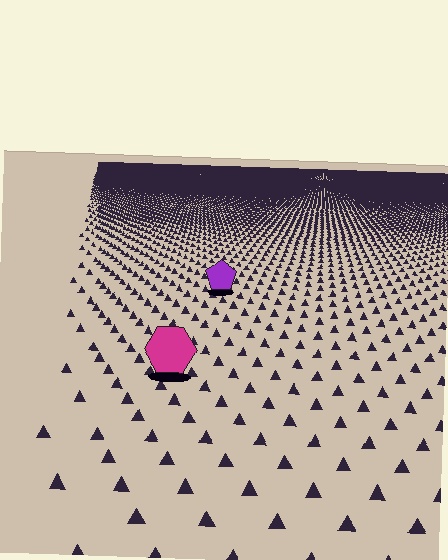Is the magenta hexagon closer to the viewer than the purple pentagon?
Yes. The magenta hexagon is closer — you can tell from the texture gradient: the ground texture is coarser near it.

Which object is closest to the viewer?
The magenta hexagon is closest. The texture marks near it are larger and more spread out.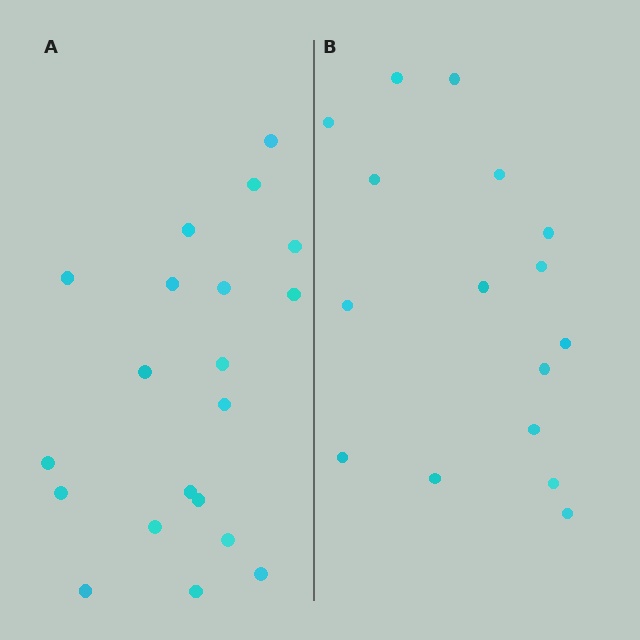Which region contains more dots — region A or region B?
Region A (the left region) has more dots.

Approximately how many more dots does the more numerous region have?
Region A has about 4 more dots than region B.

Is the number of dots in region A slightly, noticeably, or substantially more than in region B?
Region A has noticeably more, but not dramatically so. The ratio is roughly 1.2 to 1.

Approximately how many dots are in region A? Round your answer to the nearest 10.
About 20 dots.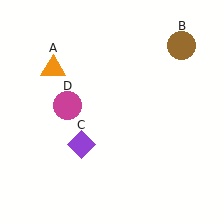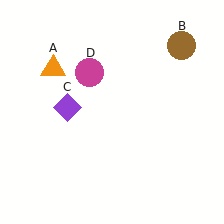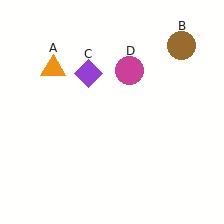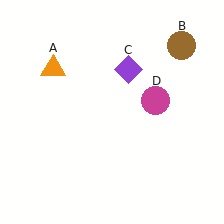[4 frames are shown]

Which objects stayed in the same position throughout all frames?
Orange triangle (object A) and brown circle (object B) remained stationary.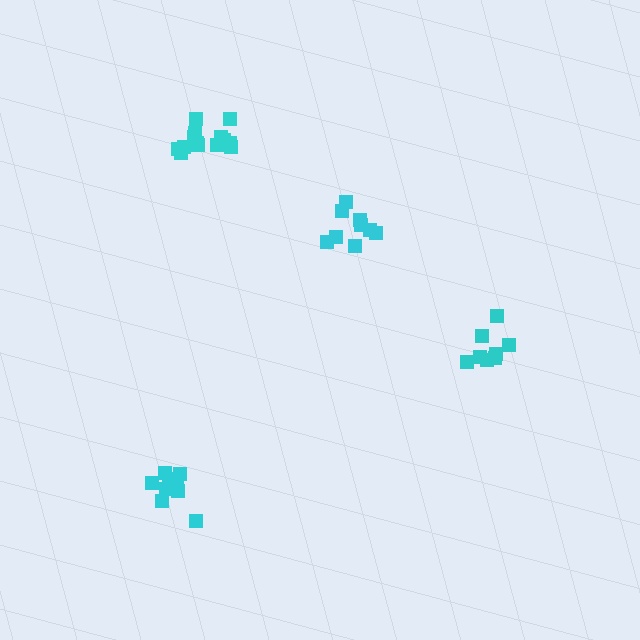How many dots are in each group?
Group 1: 9 dots, Group 2: 9 dots, Group 3: 8 dots, Group 4: 14 dots (40 total).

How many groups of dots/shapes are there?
There are 4 groups.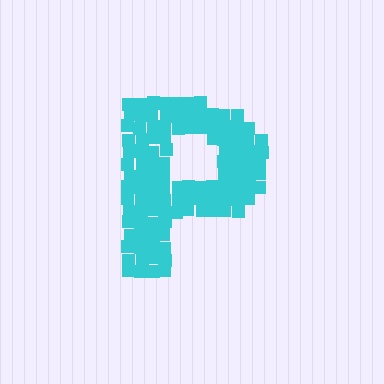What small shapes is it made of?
It is made of small squares.